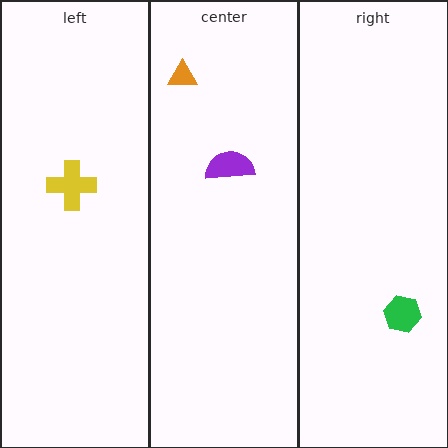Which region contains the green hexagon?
The right region.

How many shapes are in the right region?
1.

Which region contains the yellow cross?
The left region.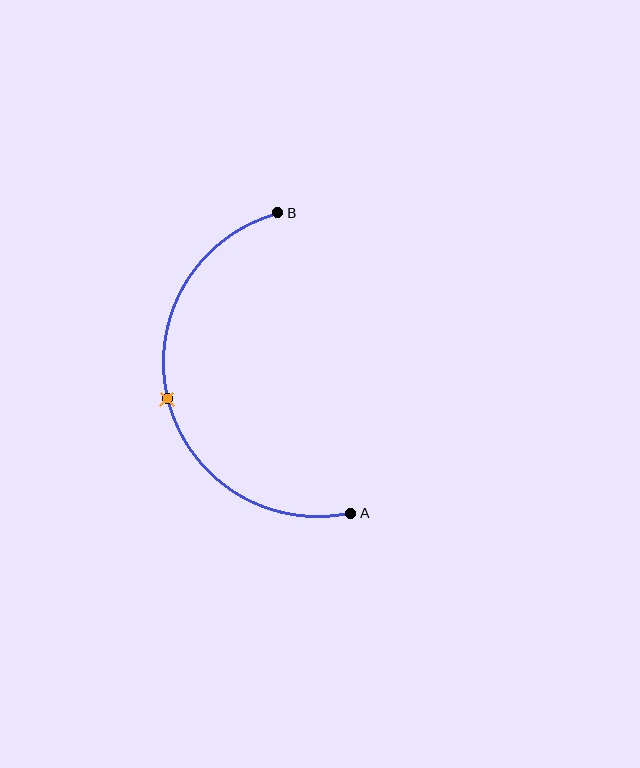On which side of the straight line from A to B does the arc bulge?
The arc bulges to the left of the straight line connecting A and B.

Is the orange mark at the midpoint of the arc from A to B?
Yes. The orange mark lies on the arc at equal arc-length from both A and B — it is the arc midpoint.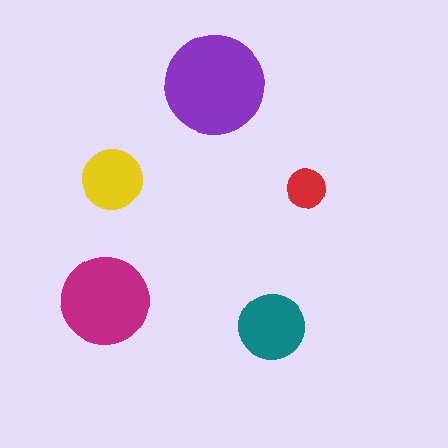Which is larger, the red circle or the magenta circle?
The magenta one.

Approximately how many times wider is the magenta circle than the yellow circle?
About 1.5 times wider.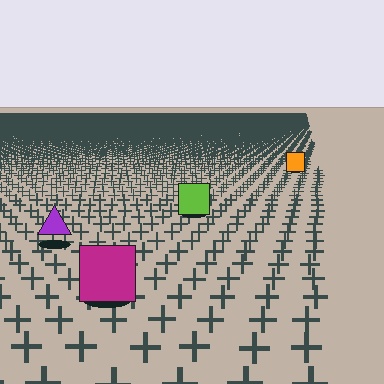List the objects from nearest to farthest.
From nearest to farthest: the magenta square, the purple triangle, the lime square, the orange square.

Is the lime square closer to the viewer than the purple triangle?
No. The purple triangle is closer — you can tell from the texture gradient: the ground texture is coarser near it.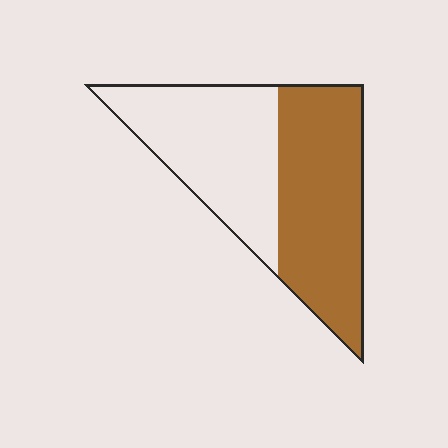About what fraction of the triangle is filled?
About one half (1/2).